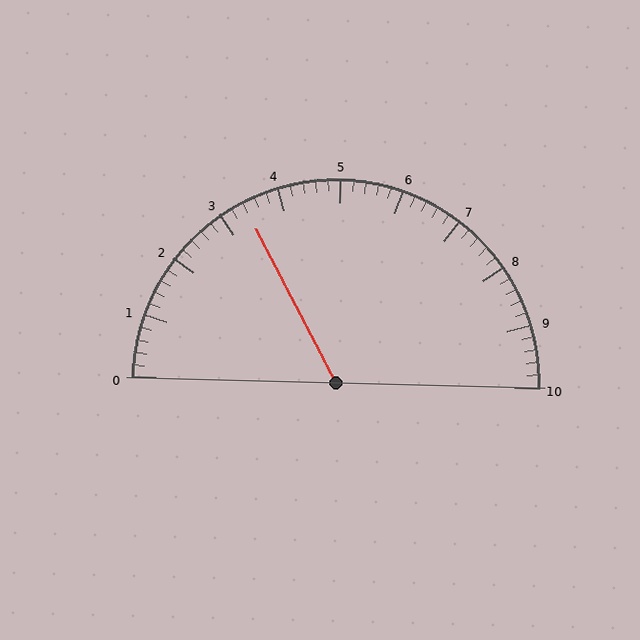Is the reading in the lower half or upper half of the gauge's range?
The reading is in the lower half of the range (0 to 10).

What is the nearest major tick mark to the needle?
The nearest major tick mark is 3.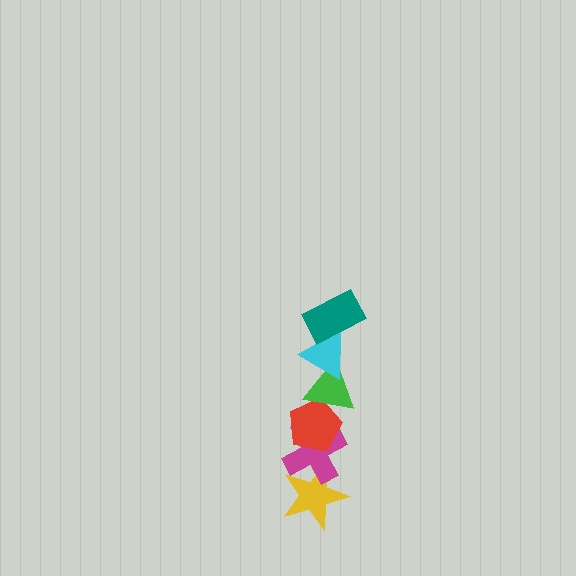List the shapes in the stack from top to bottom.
From top to bottom: the teal rectangle, the cyan triangle, the green triangle, the red pentagon, the magenta cross, the yellow star.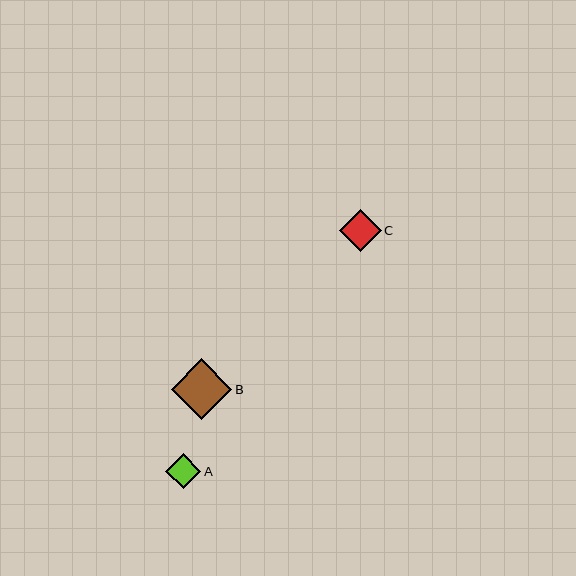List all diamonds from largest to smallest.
From largest to smallest: B, C, A.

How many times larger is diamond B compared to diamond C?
Diamond B is approximately 1.4 times the size of diamond C.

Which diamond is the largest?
Diamond B is the largest with a size of approximately 60 pixels.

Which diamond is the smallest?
Diamond A is the smallest with a size of approximately 35 pixels.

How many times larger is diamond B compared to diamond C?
Diamond B is approximately 1.4 times the size of diamond C.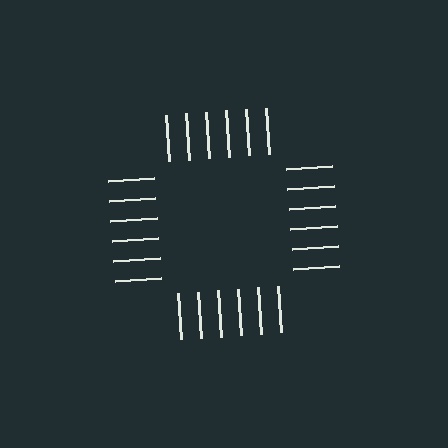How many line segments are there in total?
24 — 6 along each of the 4 edges.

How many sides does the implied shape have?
4 sides — the line-ends trace a square.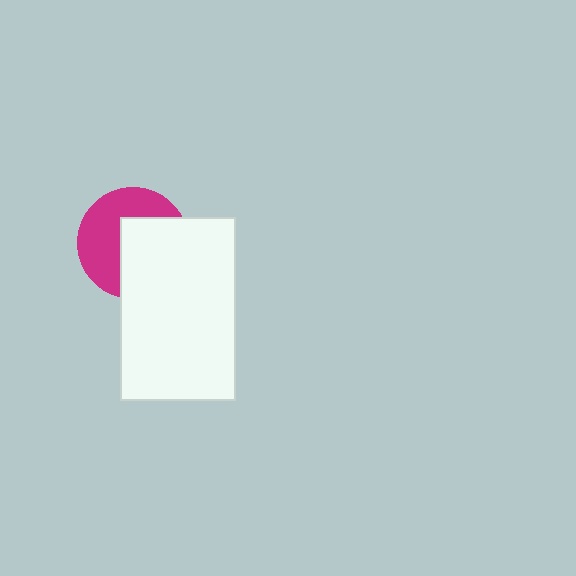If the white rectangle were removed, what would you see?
You would see the complete magenta circle.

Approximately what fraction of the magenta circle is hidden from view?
Roughly 50% of the magenta circle is hidden behind the white rectangle.